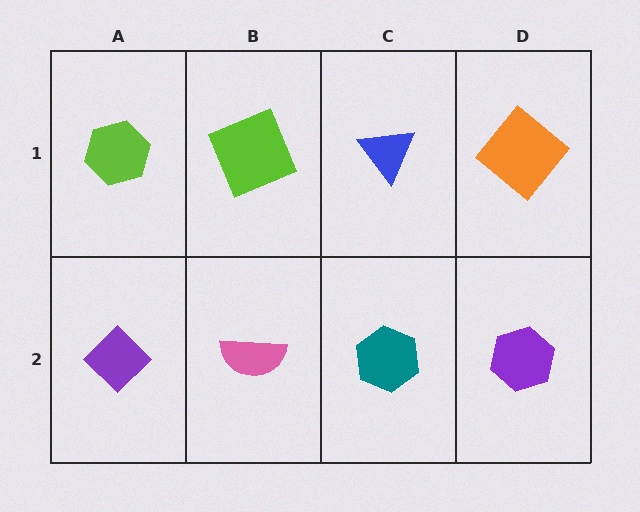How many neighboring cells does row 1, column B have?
3.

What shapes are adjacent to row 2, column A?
A lime hexagon (row 1, column A), a pink semicircle (row 2, column B).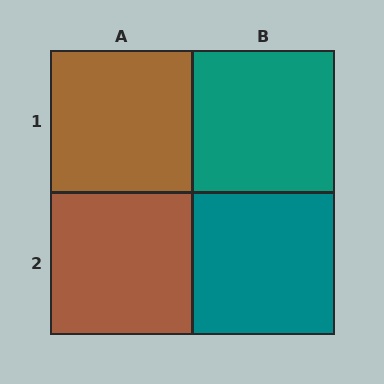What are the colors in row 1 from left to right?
Brown, teal.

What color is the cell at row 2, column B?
Teal.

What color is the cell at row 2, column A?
Brown.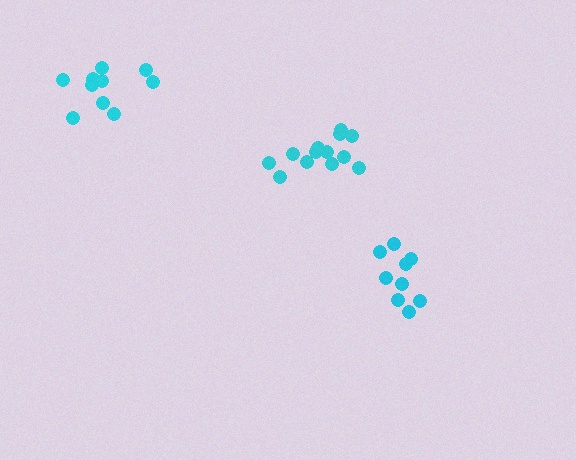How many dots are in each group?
Group 1: 10 dots, Group 2: 13 dots, Group 3: 9 dots (32 total).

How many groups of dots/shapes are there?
There are 3 groups.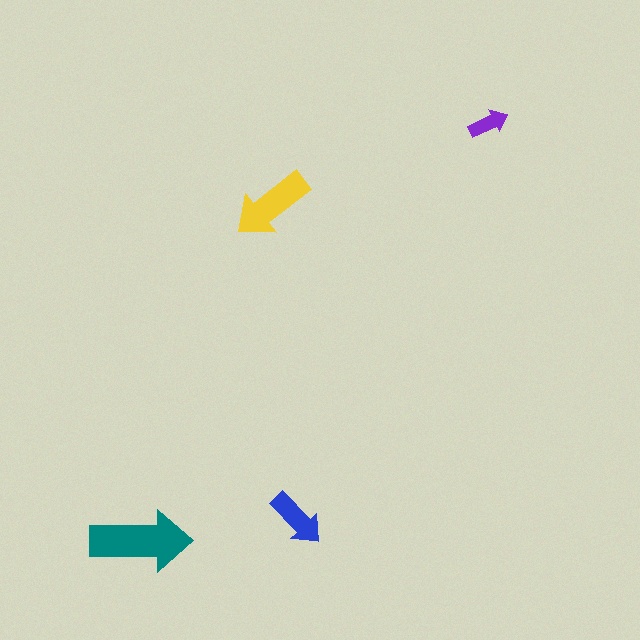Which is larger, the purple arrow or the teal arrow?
The teal one.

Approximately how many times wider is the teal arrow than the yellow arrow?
About 1.5 times wider.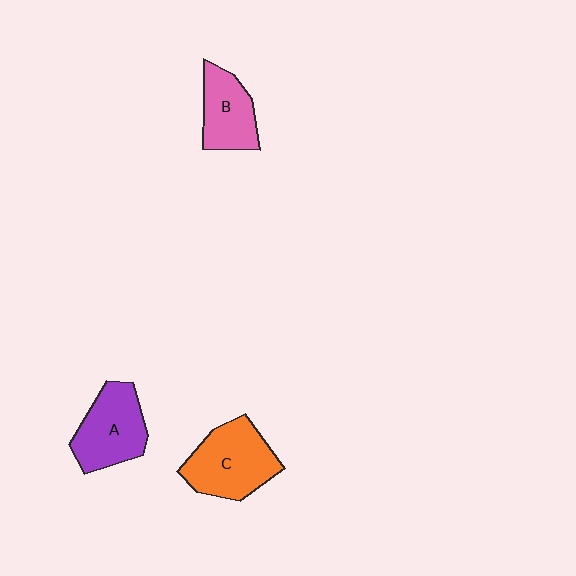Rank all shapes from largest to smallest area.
From largest to smallest: C (orange), A (purple), B (pink).